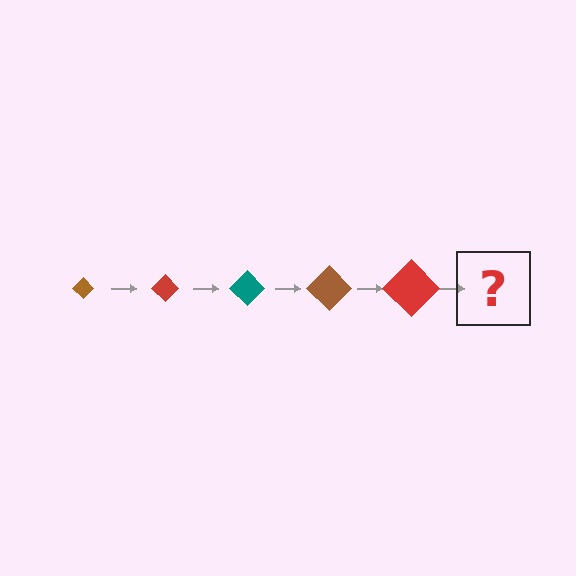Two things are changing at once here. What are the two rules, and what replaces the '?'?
The two rules are that the diamond grows larger each step and the color cycles through brown, red, and teal. The '?' should be a teal diamond, larger than the previous one.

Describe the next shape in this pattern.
It should be a teal diamond, larger than the previous one.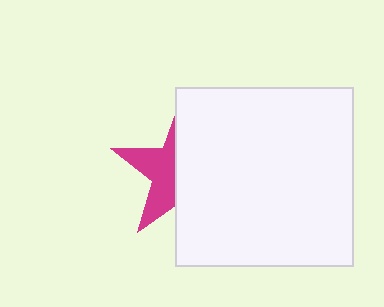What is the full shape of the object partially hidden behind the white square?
The partially hidden object is a magenta star.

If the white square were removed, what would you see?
You would see the complete magenta star.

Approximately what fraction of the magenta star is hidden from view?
Roughly 58% of the magenta star is hidden behind the white square.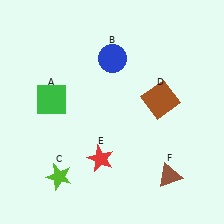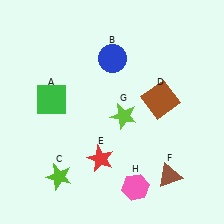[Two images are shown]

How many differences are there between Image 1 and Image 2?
There are 2 differences between the two images.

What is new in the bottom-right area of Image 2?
A pink hexagon (H) was added in the bottom-right area of Image 2.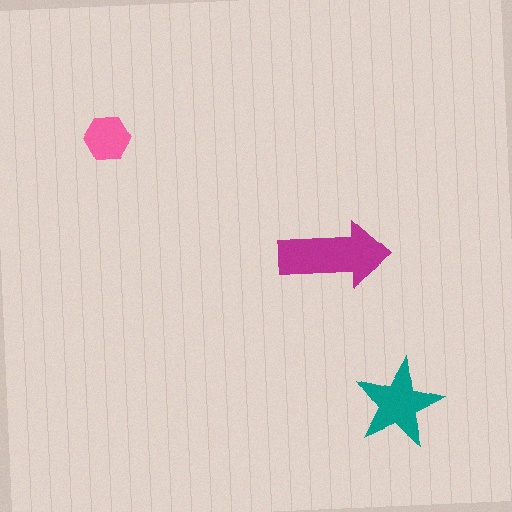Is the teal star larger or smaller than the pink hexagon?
Larger.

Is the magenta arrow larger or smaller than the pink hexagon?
Larger.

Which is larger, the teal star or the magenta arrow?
The magenta arrow.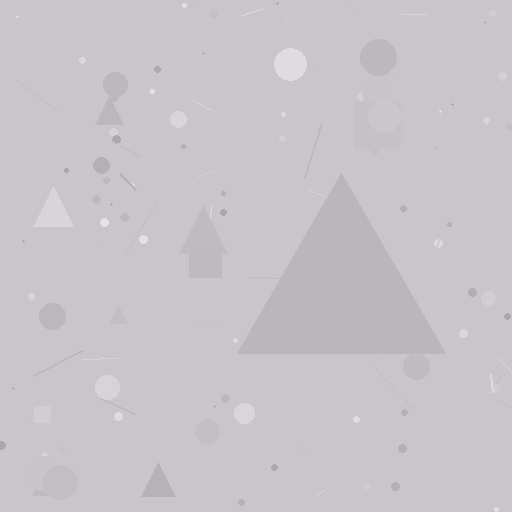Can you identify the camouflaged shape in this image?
The camouflaged shape is a triangle.